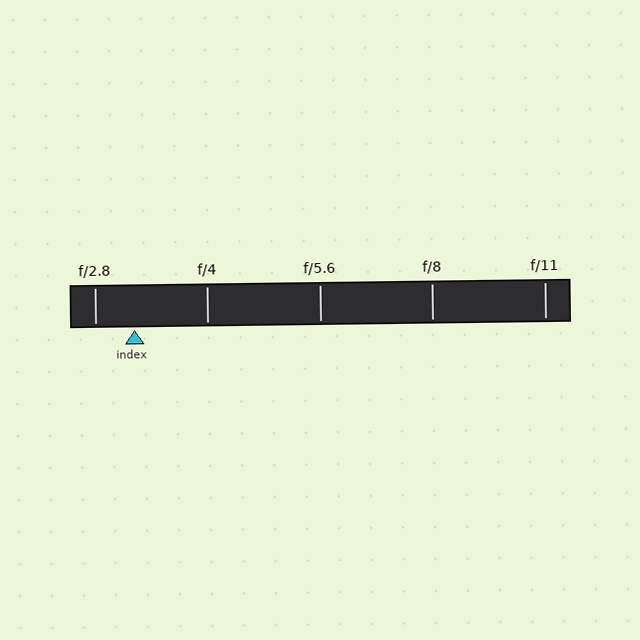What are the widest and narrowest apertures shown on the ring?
The widest aperture shown is f/2.8 and the narrowest is f/11.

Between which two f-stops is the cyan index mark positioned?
The index mark is between f/2.8 and f/4.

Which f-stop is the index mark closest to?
The index mark is closest to f/2.8.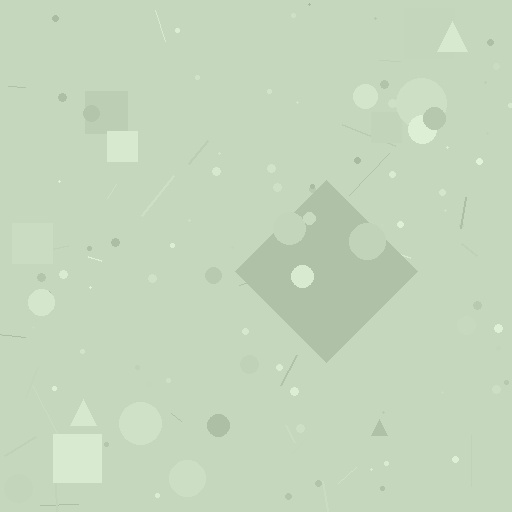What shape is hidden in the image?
A diamond is hidden in the image.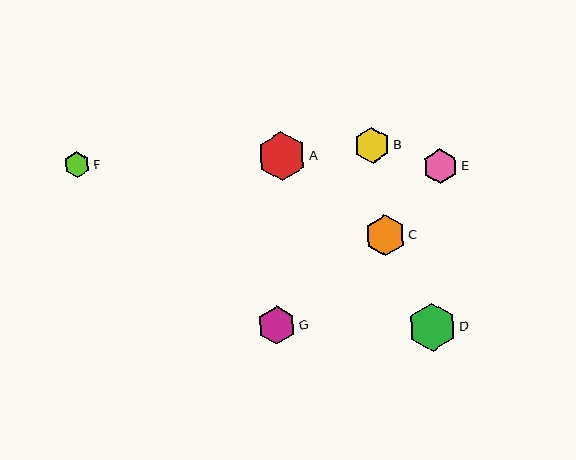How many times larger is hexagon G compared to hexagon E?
Hexagon G is approximately 1.1 times the size of hexagon E.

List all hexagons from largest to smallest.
From largest to smallest: A, D, C, G, B, E, F.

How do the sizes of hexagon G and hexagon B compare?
Hexagon G and hexagon B are approximately the same size.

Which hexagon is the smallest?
Hexagon F is the smallest with a size of approximately 26 pixels.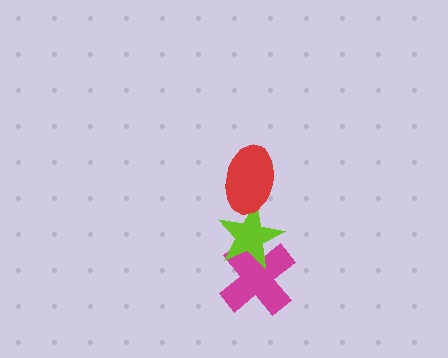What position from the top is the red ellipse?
The red ellipse is 1st from the top.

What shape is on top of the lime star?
The red ellipse is on top of the lime star.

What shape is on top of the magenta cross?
The lime star is on top of the magenta cross.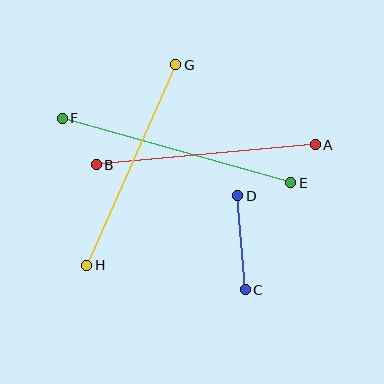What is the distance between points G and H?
The distance is approximately 220 pixels.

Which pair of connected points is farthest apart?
Points E and F are farthest apart.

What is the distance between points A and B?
The distance is approximately 220 pixels.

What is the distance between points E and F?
The distance is approximately 237 pixels.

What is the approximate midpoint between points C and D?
The midpoint is at approximately (241, 243) pixels.